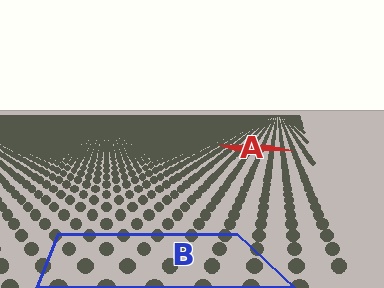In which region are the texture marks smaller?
The texture marks are smaller in region A, because it is farther away.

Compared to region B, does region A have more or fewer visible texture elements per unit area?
Region A has more texture elements per unit area — they are packed more densely because it is farther away.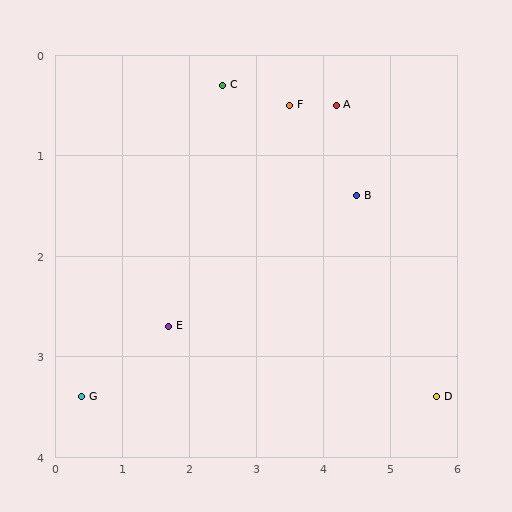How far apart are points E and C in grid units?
Points E and C are about 2.5 grid units apart.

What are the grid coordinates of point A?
Point A is at approximately (4.2, 0.5).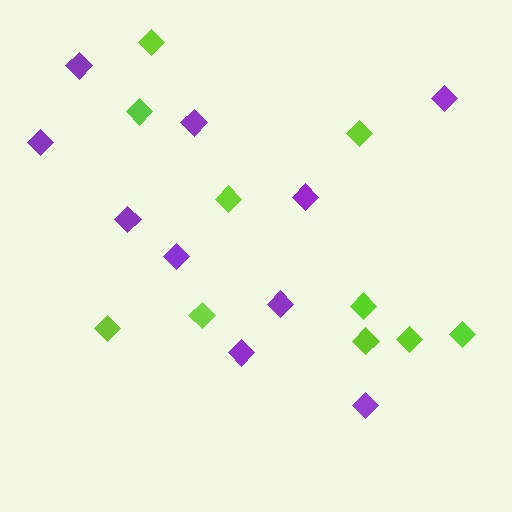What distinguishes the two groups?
There are 2 groups: one group of purple diamonds (10) and one group of lime diamonds (10).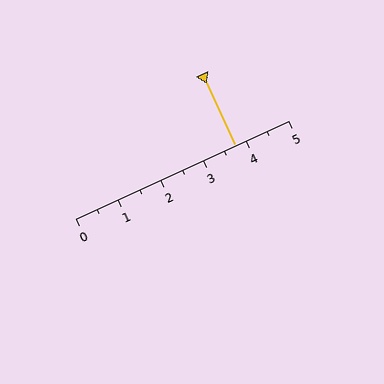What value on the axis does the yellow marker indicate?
The marker indicates approximately 3.8.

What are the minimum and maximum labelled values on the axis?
The axis runs from 0 to 5.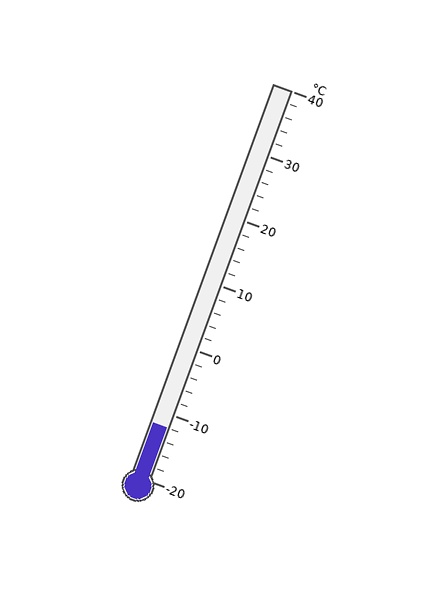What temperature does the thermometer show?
The thermometer shows approximately -12°C.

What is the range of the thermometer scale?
The thermometer scale ranges from -20°C to 40°C.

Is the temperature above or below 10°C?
The temperature is below 10°C.